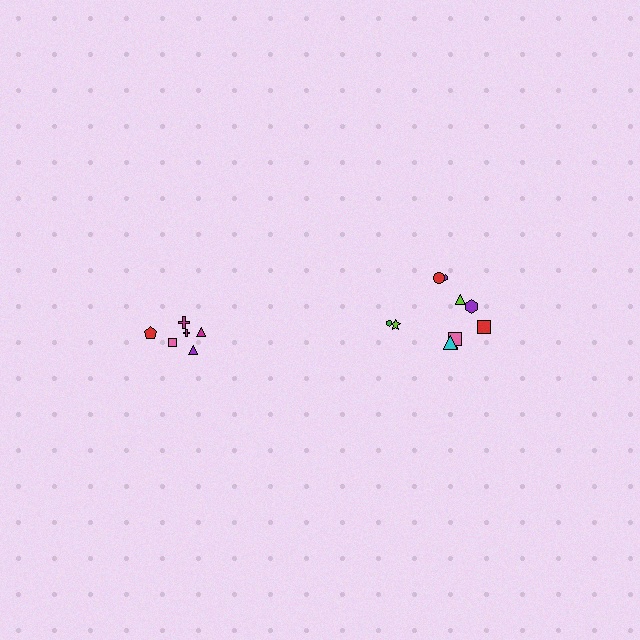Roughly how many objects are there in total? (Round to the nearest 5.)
Roughly 15 objects in total.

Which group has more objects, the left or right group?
The right group.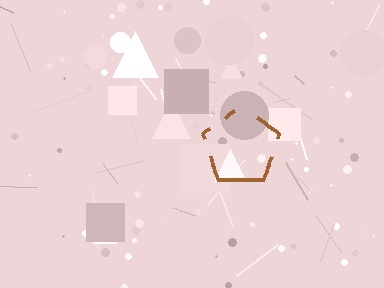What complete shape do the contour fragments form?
The contour fragments form a pentagon.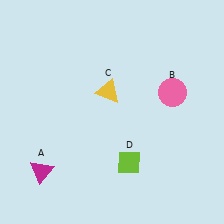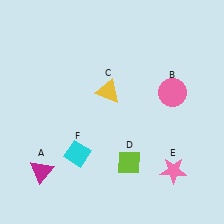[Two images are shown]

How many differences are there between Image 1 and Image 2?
There are 2 differences between the two images.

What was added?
A pink star (E), a cyan diamond (F) were added in Image 2.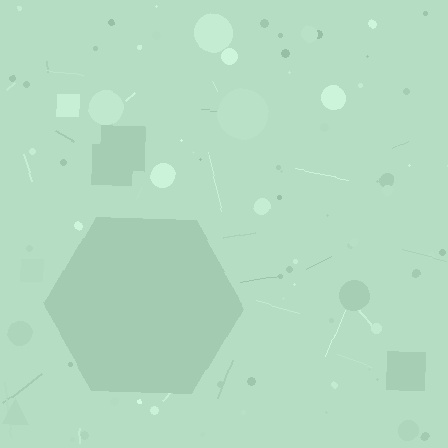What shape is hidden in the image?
A hexagon is hidden in the image.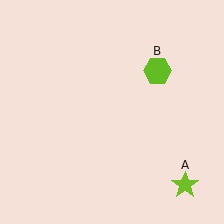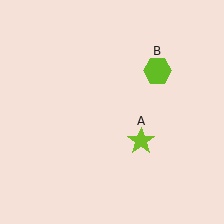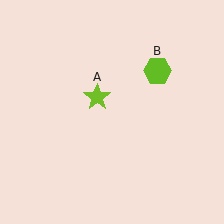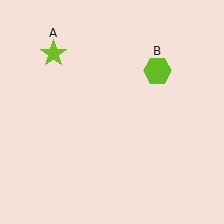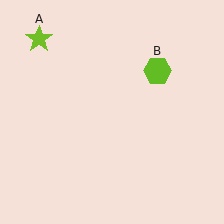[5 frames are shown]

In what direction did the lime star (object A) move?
The lime star (object A) moved up and to the left.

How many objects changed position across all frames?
1 object changed position: lime star (object A).